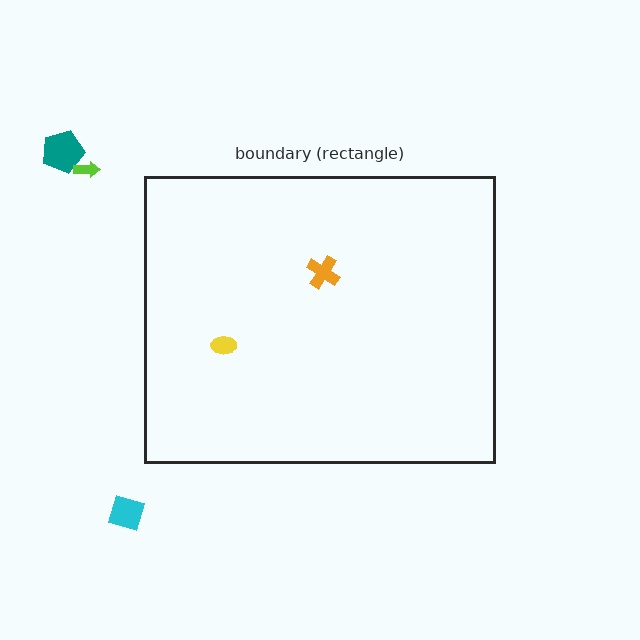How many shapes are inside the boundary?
2 inside, 3 outside.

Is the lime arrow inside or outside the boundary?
Outside.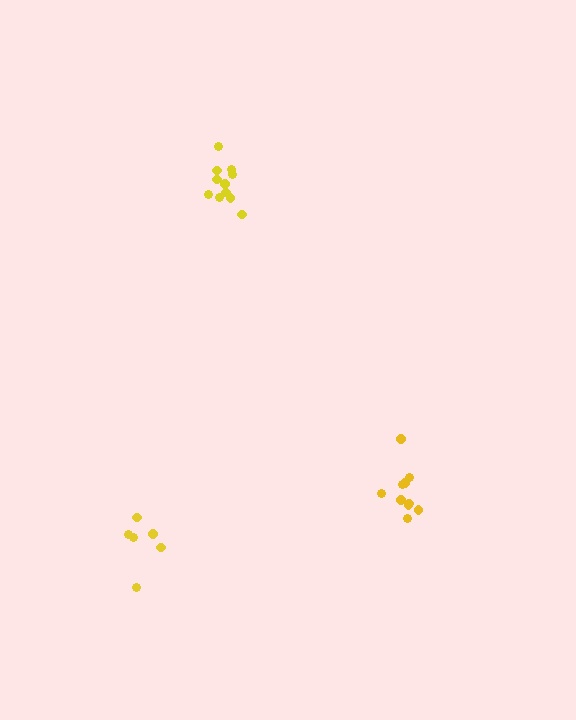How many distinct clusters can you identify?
There are 3 distinct clusters.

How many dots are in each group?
Group 1: 10 dots, Group 2: 11 dots, Group 3: 6 dots (27 total).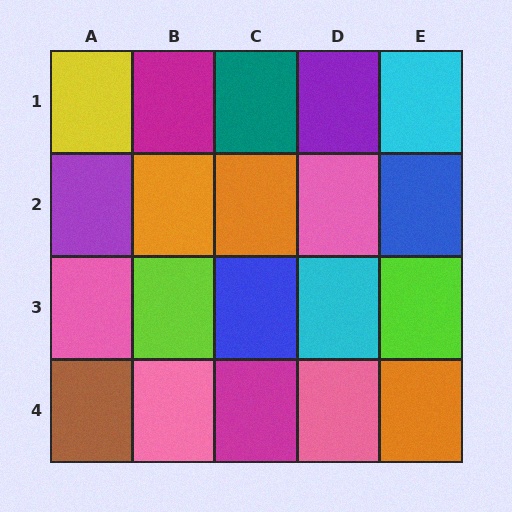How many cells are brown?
1 cell is brown.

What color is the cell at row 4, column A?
Brown.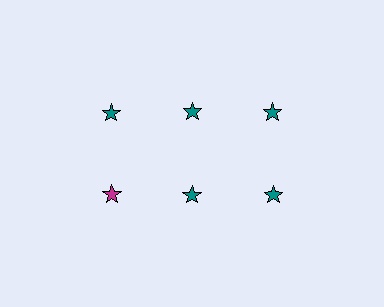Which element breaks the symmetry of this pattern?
The magenta star in the second row, leftmost column breaks the symmetry. All other shapes are teal stars.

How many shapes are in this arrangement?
There are 6 shapes arranged in a grid pattern.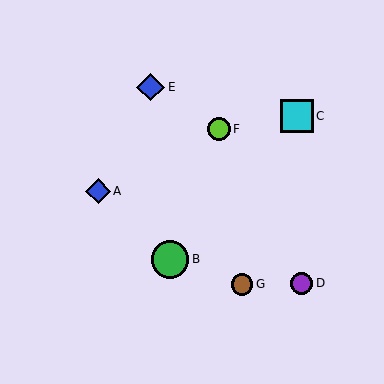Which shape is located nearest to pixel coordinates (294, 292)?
The purple circle (labeled D) at (302, 283) is nearest to that location.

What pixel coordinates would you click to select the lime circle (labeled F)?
Click at (219, 129) to select the lime circle F.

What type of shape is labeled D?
Shape D is a purple circle.